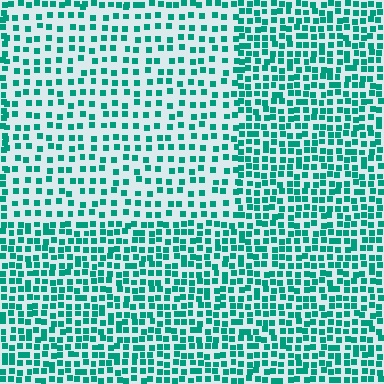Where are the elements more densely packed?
The elements are more densely packed outside the rectangle boundary.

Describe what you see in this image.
The image contains small teal elements arranged at two different densities. A rectangle-shaped region is visible where the elements are less densely packed than the surrounding area.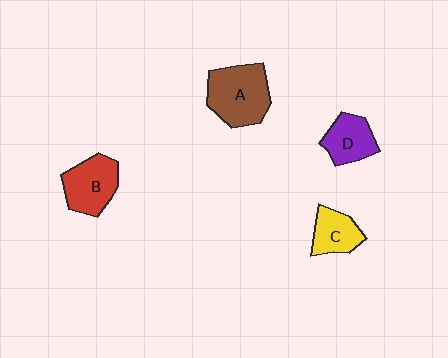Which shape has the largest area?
Shape A (brown).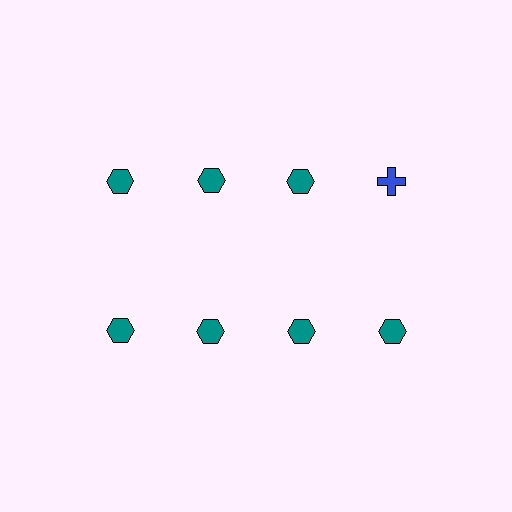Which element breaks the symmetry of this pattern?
The blue cross in the top row, second from right column breaks the symmetry. All other shapes are teal hexagons.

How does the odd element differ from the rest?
It differs in both color (blue instead of teal) and shape (cross instead of hexagon).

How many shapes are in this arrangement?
There are 8 shapes arranged in a grid pattern.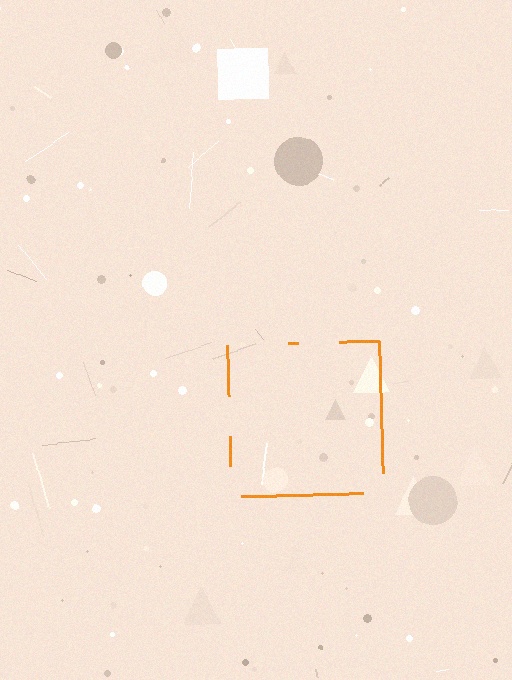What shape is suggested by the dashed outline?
The dashed outline suggests a square.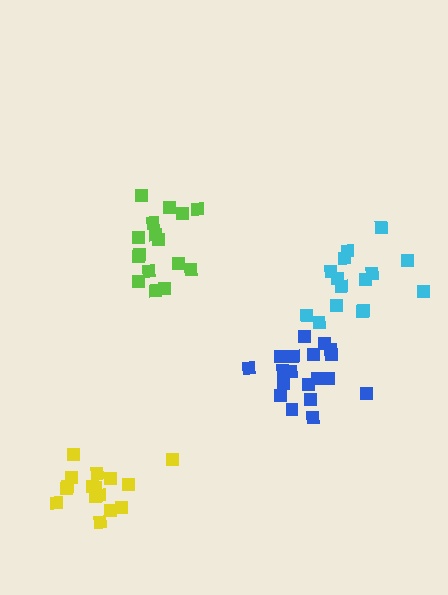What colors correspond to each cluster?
The clusters are colored: yellow, lime, cyan, blue.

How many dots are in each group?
Group 1: 16 dots, Group 2: 16 dots, Group 3: 15 dots, Group 4: 20 dots (67 total).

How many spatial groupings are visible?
There are 4 spatial groupings.